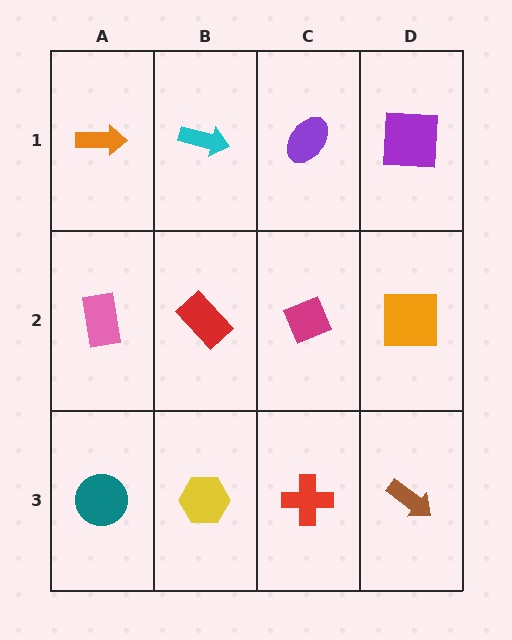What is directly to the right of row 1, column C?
A purple square.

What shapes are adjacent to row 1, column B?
A red rectangle (row 2, column B), an orange arrow (row 1, column A), a purple ellipse (row 1, column C).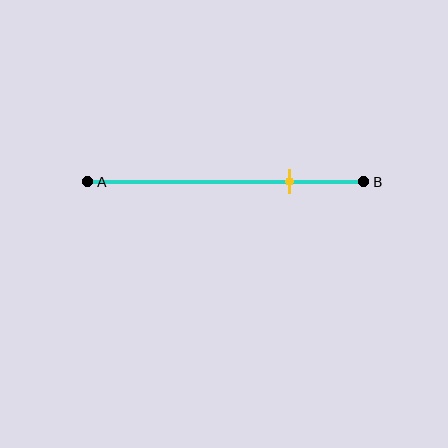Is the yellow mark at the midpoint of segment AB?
No, the mark is at about 75% from A, not at the 50% midpoint.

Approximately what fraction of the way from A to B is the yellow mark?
The yellow mark is approximately 75% of the way from A to B.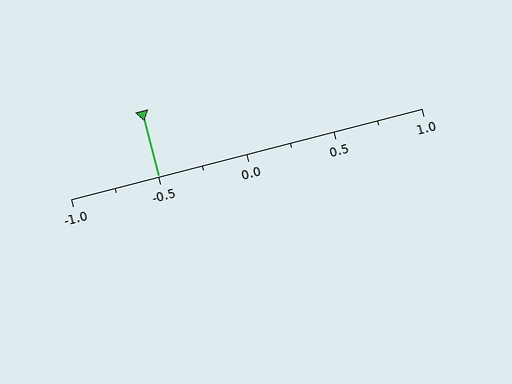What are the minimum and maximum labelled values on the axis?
The axis runs from -1.0 to 1.0.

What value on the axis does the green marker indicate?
The marker indicates approximately -0.5.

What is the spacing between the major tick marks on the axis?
The major ticks are spaced 0.5 apart.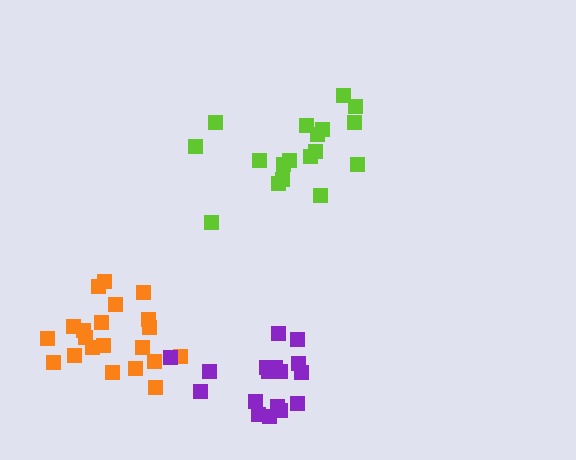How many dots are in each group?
Group 1: 21 dots, Group 2: 18 dots, Group 3: 17 dots (56 total).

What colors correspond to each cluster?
The clusters are colored: orange, lime, purple.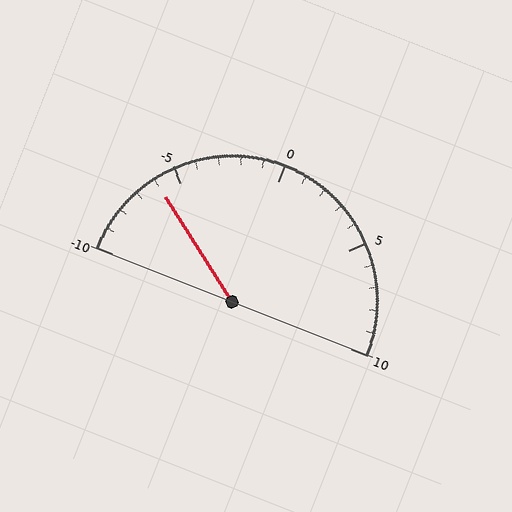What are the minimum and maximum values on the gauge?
The gauge ranges from -10 to 10.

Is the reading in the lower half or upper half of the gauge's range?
The reading is in the lower half of the range (-10 to 10).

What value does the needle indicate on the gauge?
The needle indicates approximately -6.